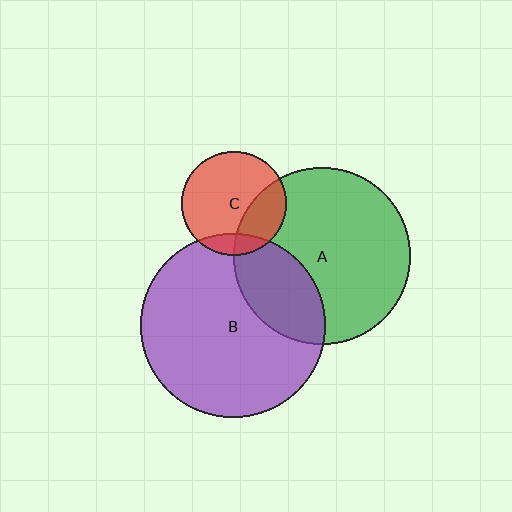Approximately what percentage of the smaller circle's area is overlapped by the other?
Approximately 25%.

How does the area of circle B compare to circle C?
Approximately 3.1 times.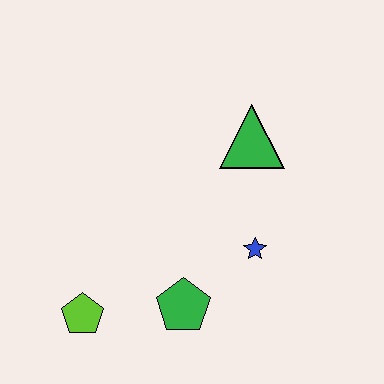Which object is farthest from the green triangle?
The lime pentagon is farthest from the green triangle.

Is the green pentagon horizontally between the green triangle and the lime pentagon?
Yes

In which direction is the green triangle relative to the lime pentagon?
The green triangle is above the lime pentagon.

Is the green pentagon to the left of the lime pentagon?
No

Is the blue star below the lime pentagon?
No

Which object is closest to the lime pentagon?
The green pentagon is closest to the lime pentagon.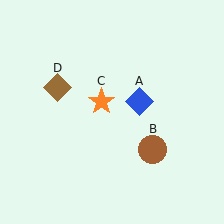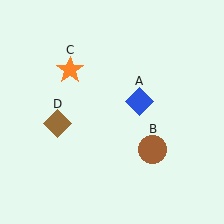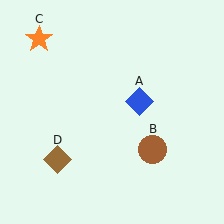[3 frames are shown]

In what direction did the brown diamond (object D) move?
The brown diamond (object D) moved down.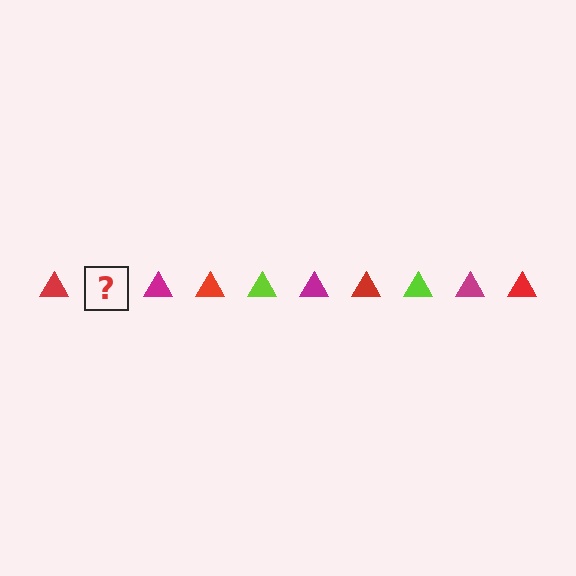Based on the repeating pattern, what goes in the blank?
The blank should be a lime triangle.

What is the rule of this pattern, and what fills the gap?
The rule is that the pattern cycles through red, lime, magenta triangles. The gap should be filled with a lime triangle.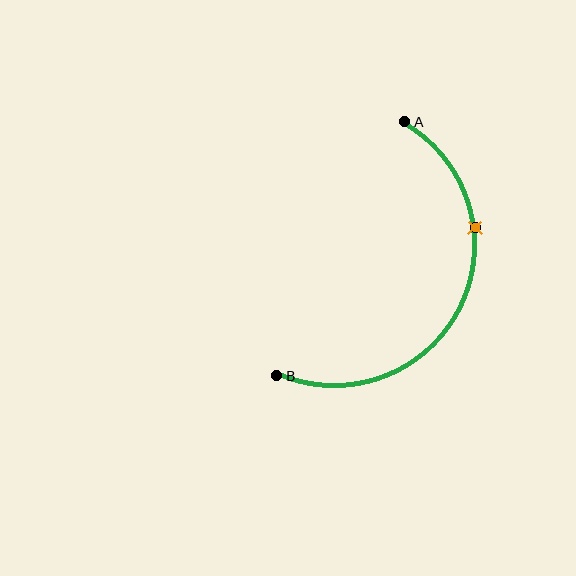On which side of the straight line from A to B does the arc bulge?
The arc bulges to the right of the straight line connecting A and B.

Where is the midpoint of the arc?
The arc midpoint is the point on the curve farthest from the straight line joining A and B. It sits to the right of that line.